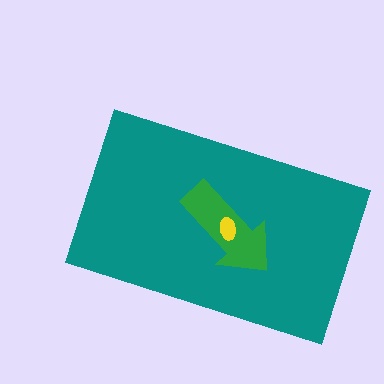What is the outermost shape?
The teal rectangle.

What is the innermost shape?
The yellow ellipse.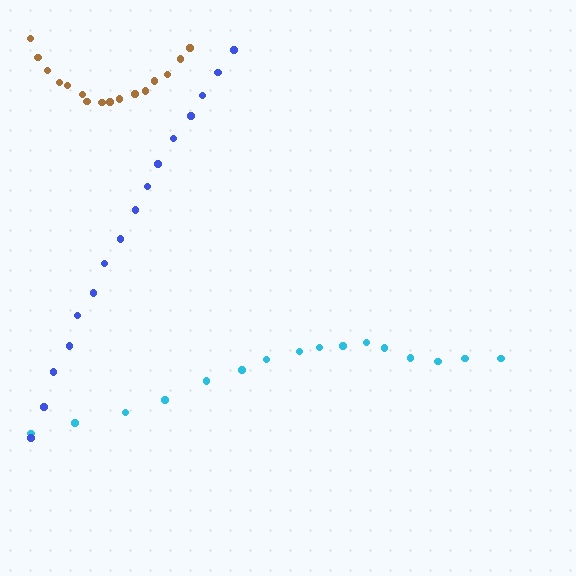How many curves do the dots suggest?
There are 3 distinct paths.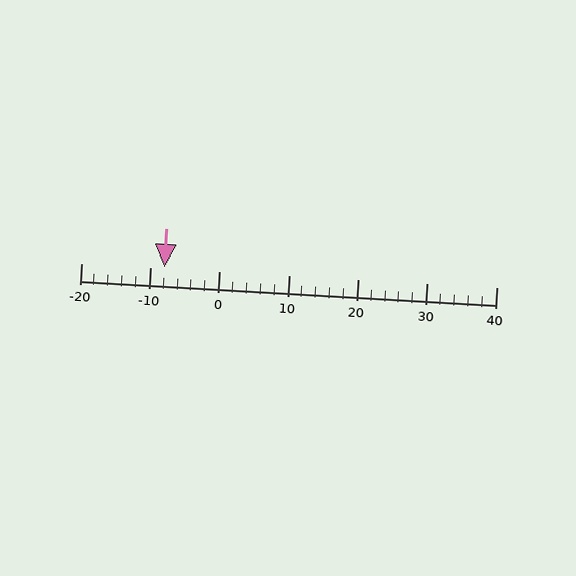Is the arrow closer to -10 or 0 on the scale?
The arrow is closer to -10.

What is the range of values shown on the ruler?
The ruler shows values from -20 to 40.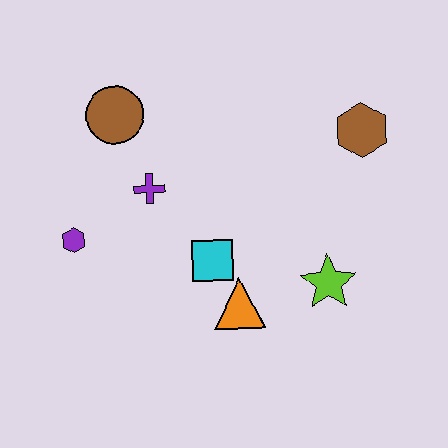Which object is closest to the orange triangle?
The cyan square is closest to the orange triangle.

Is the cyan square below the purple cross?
Yes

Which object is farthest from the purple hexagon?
The brown hexagon is farthest from the purple hexagon.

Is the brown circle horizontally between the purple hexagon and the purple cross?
Yes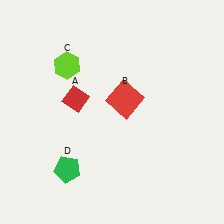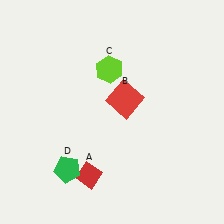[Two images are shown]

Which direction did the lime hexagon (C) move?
The lime hexagon (C) moved right.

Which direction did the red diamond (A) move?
The red diamond (A) moved down.